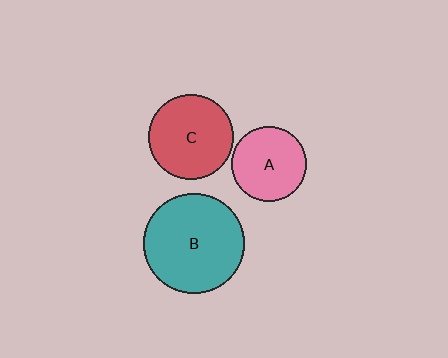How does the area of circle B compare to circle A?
Approximately 1.8 times.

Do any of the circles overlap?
No, none of the circles overlap.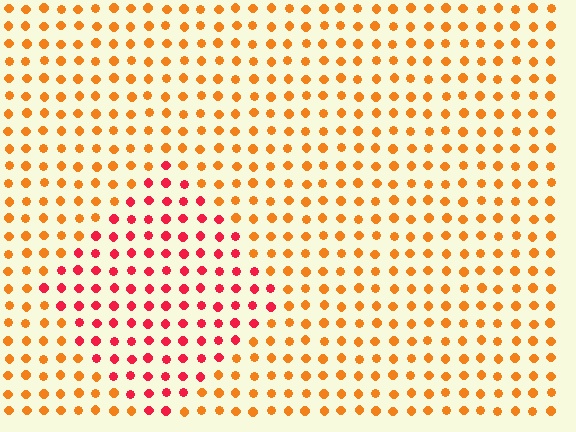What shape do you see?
I see a diamond.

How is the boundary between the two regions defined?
The boundary is defined purely by a slight shift in hue (about 40 degrees). Spacing, size, and orientation are identical on both sides.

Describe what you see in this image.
The image is filled with small orange elements in a uniform arrangement. A diamond-shaped region is visible where the elements are tinted to a slightly different hue, forming a subtle color boundary.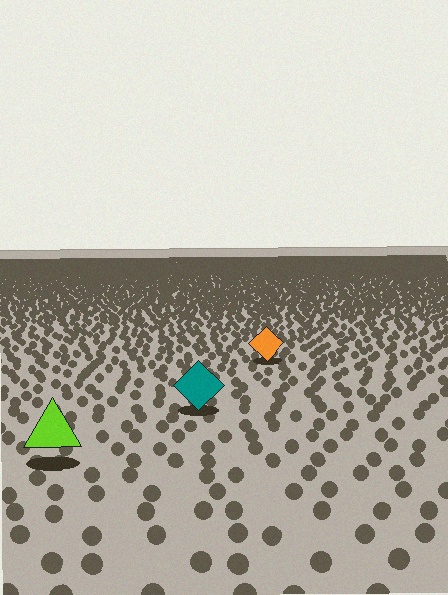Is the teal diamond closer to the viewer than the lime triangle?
No. The lime triangle is closer — you can tell from the texture gradient: the ground texture is coarser near it.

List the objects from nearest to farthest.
From nearest to farthest: the lime triangle, the teal diamond, the orange diamond.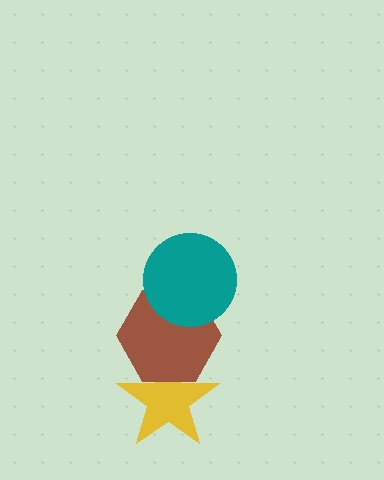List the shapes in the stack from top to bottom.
From top to bottom: the teal circle, the brown hexagon, the yellow star.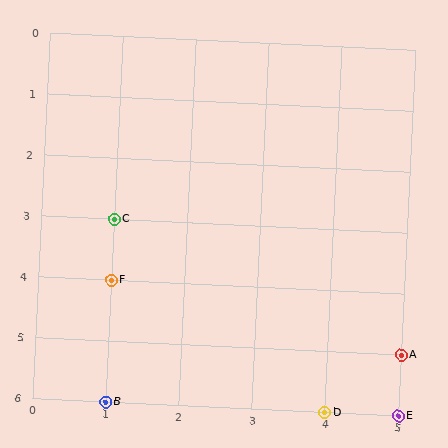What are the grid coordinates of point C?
Point C is at grid coordinates (1, 3).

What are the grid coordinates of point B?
Point B is at grid coordinates (1, 6).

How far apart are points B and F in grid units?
Points B and F are 2 rows apart.